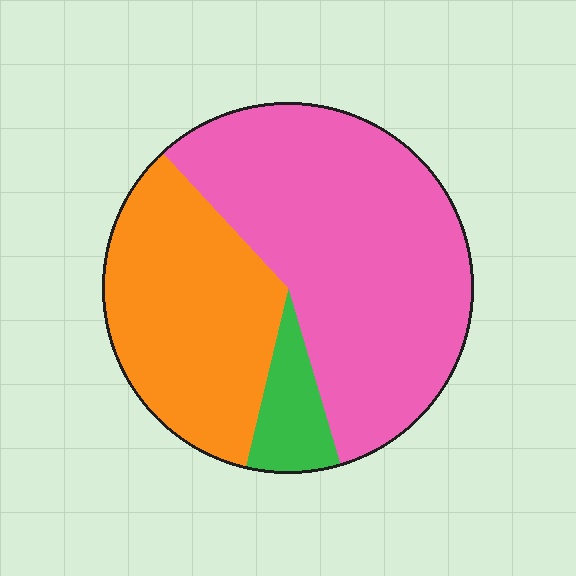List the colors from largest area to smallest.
From largest to smallest: pink, orange, green.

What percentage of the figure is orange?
Orange takes up about one third (1/3) of the figure.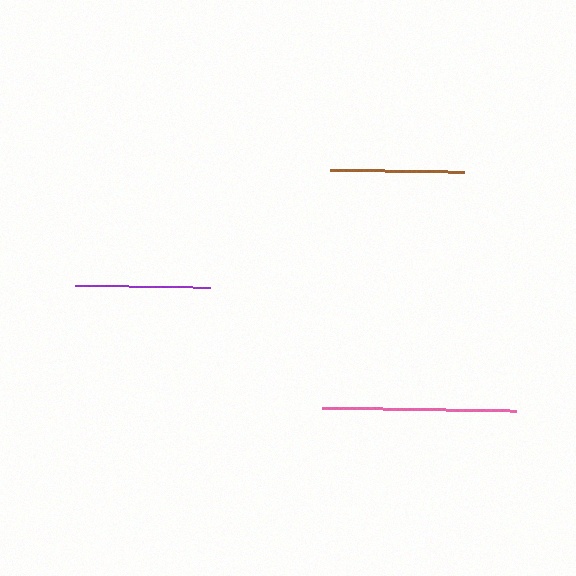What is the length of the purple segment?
The purple segment is approximately 135 pixels long.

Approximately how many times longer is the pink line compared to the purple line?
The pink line is approximately 1.4 times the length of the purple line.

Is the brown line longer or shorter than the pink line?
The pink line is longer than the brown line.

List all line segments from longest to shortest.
From longest to shortest: pink, purple, brown.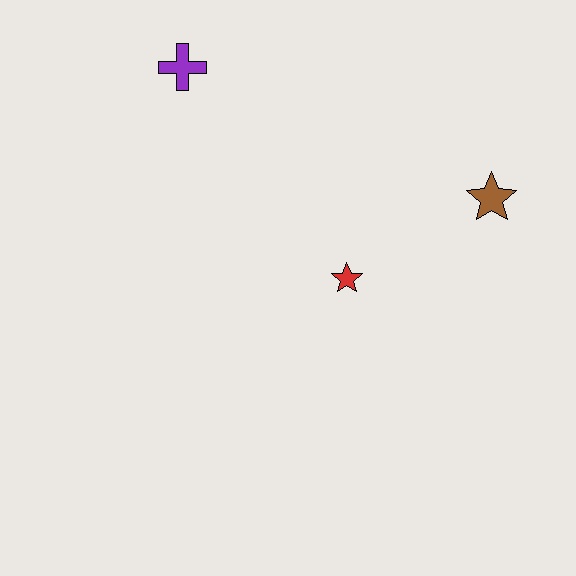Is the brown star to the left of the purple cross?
No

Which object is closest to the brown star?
The red star is closest to the brown star.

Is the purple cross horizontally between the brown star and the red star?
No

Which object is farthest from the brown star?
The purple cross is farthest from the brown star.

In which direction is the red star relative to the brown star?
The red star is to the left of the brown star.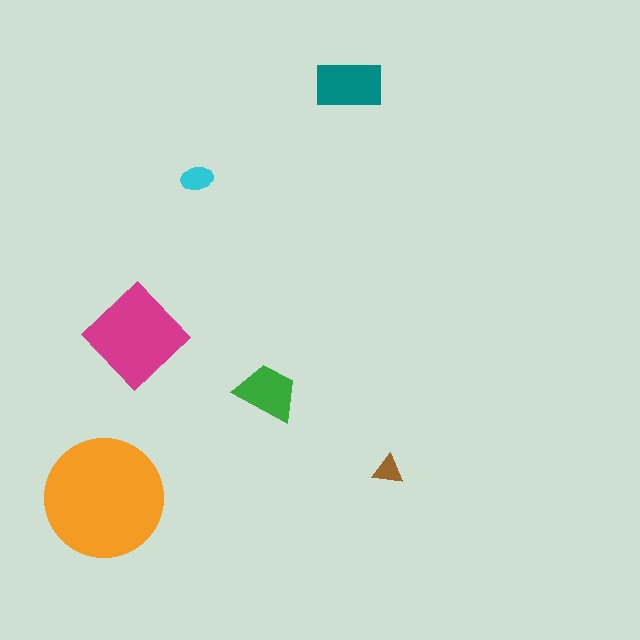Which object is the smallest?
The brown triangle.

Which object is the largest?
The orange circle.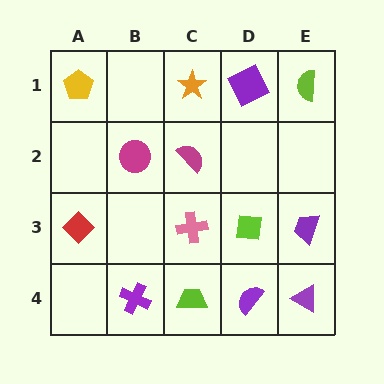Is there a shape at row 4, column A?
No, that cell is empty.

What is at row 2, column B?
A magenta circle.